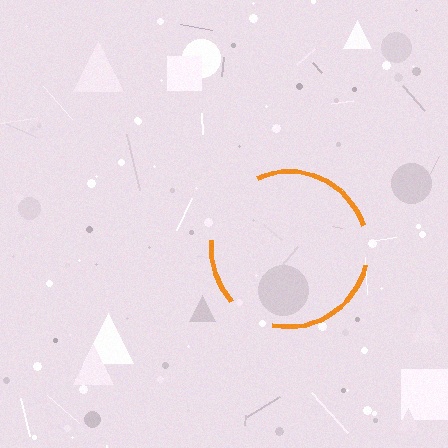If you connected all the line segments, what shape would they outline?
They would outline a circle.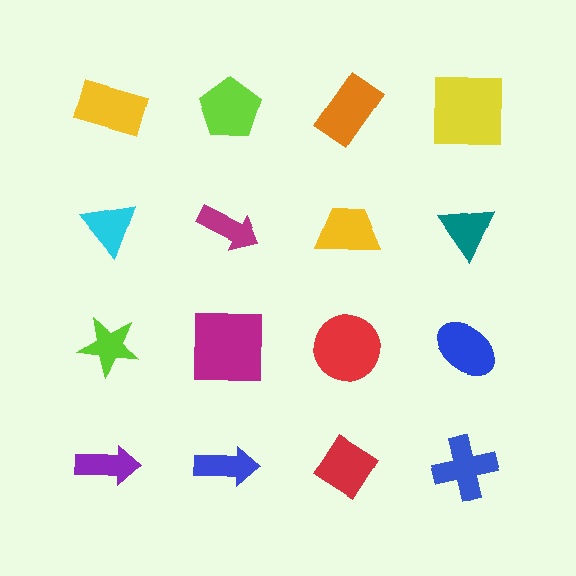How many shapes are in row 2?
4 shapes.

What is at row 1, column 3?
An orange rectangle.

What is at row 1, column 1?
A yellow rectangle.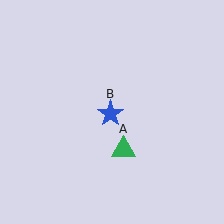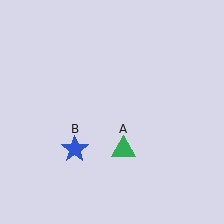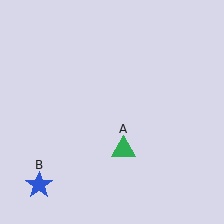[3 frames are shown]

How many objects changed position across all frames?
1 object changed position: blue star (object B).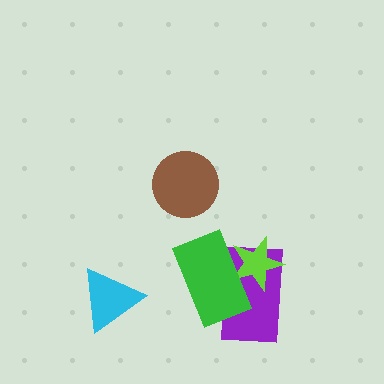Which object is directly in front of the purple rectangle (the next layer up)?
The lime star is directly in front of the purple rectangle.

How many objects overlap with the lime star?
2 objects overlap with the lime star.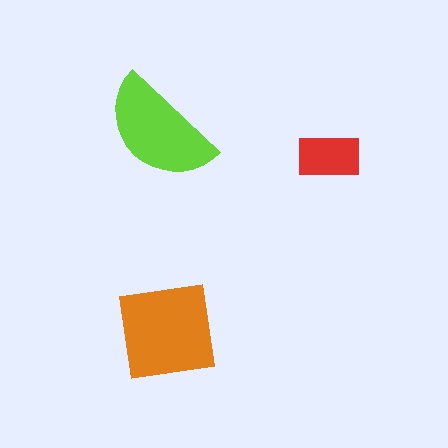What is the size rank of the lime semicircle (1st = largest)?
2nd.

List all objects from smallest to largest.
The red rectangle, the lime semicircle, the orange square.